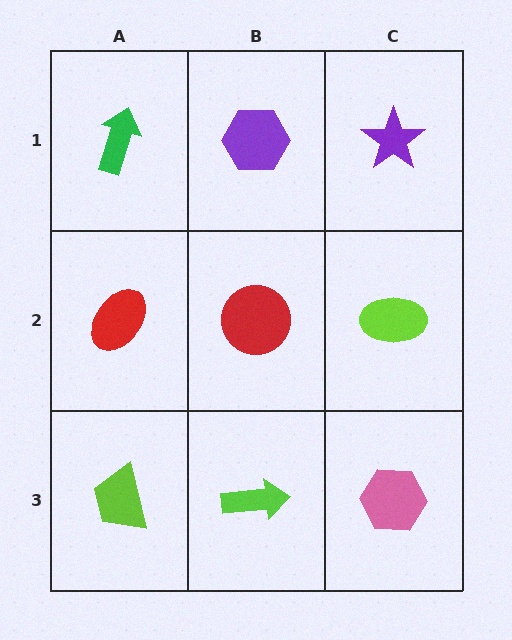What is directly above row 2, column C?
A purple star.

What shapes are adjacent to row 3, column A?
A red ellipse (row 2, column A), a lime arrow (row 3, column B).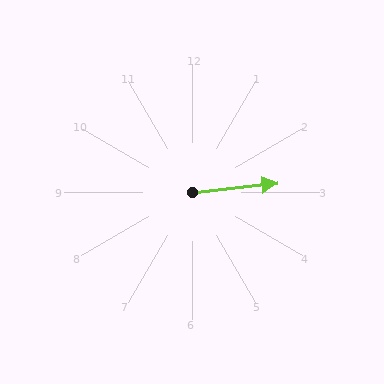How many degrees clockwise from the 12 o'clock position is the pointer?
Approximately 84 degrees.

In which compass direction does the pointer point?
East.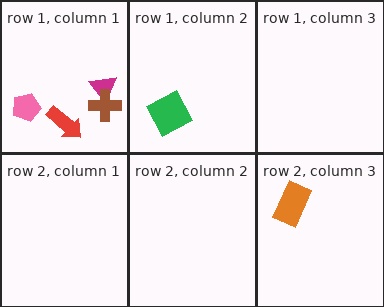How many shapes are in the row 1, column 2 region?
1.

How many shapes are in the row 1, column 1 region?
4.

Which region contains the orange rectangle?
The row 2, column 3 region.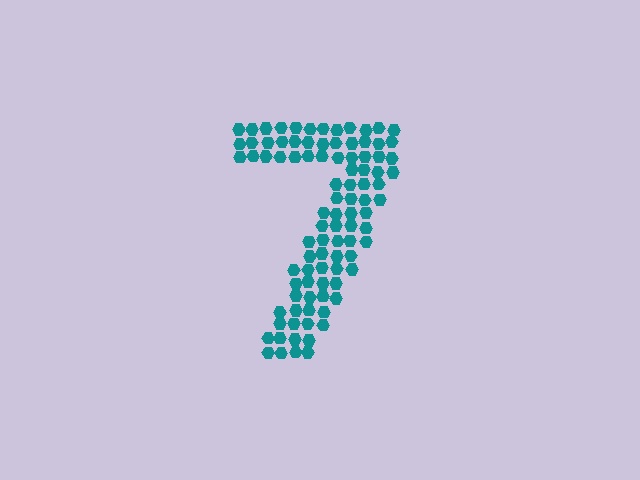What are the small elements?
The small elements are hexagons.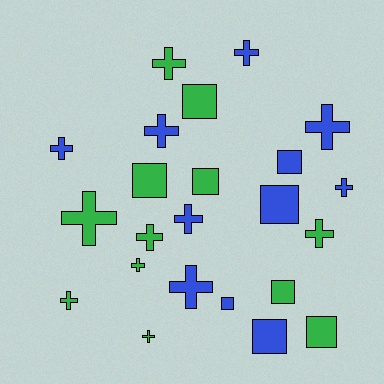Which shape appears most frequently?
Cross, with 14 objects.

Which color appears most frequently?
Green, with 12 objects.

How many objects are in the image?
There are 23 objects.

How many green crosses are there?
There are 7 green crosses.